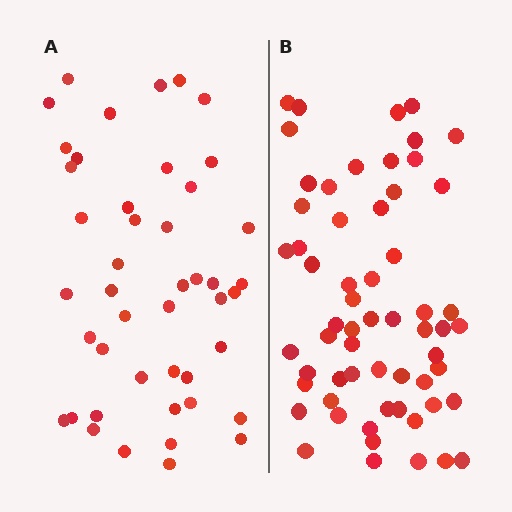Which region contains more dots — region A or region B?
Region B (the right region) has more dots.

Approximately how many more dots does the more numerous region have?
Region B has approximately 15 more dots than region A.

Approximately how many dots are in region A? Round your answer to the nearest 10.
About 40 dots. (The exact count is 45, which rounds to 40.)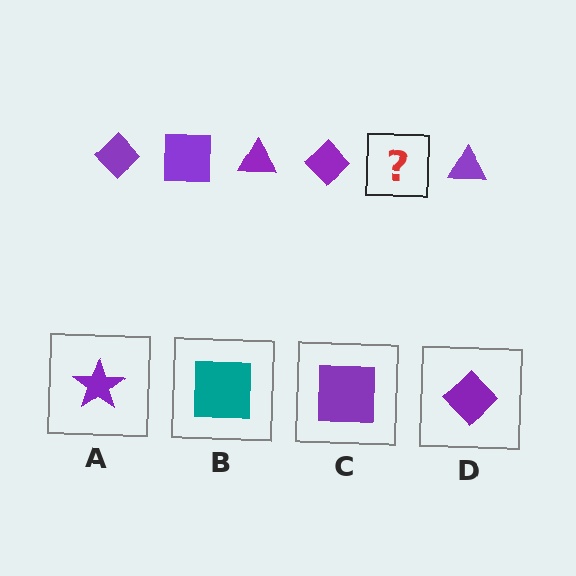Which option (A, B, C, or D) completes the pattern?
C.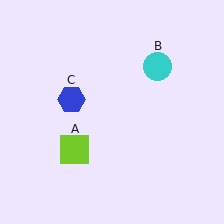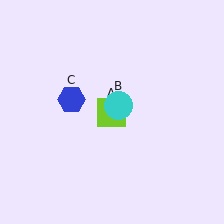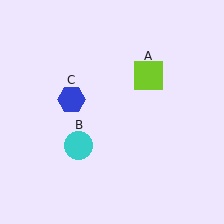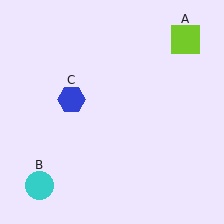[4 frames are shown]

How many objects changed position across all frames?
2 objects changed position: lime square (object A), cyan circle (object B).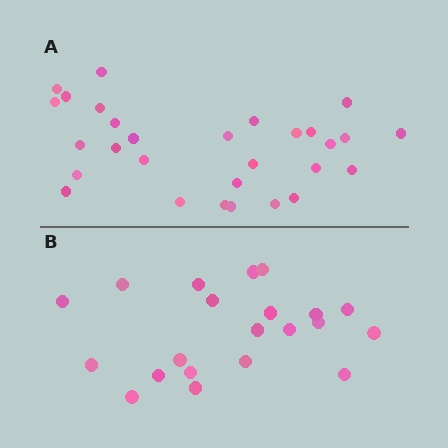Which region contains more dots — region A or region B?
Region A (the top region) has more dots.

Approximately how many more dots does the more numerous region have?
Region A has roughly 8 or so more dots than region B.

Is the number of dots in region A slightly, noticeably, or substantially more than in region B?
Region A has noticeably more, but not dramatically so. The ratio is roughly 1.4 to 1.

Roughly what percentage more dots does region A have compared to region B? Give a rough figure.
About 40% more.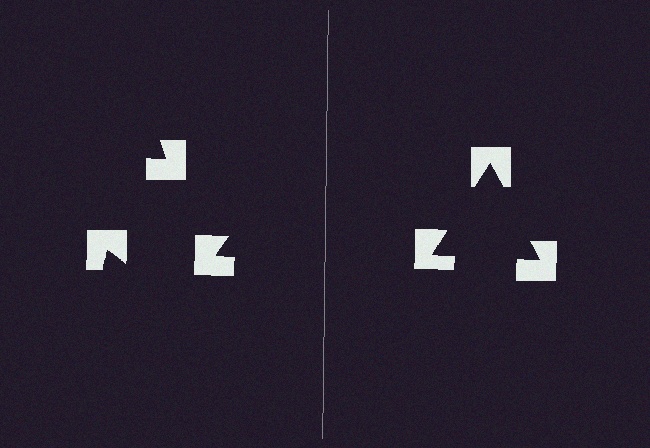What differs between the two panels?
The notched squares are positioned identically on both sides; only the wedge orientations differ. On the right they align to a triangle; on the left they are misaligned.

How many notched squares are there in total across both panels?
6 — 3 on each side.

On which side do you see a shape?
An illusory triangle appears on the right side. On the left side the wedge cuts are rotated, so no coherent shape forms.